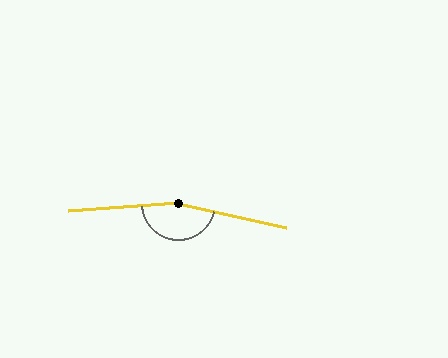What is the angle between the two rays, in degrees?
Approximately 163 degrees.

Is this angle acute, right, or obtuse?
It is obtuse.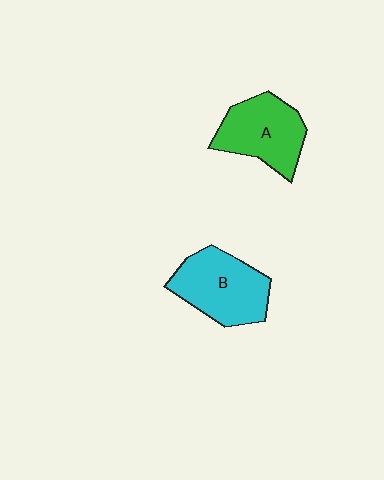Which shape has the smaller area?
Shape A (green).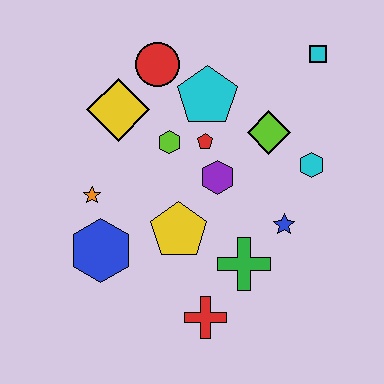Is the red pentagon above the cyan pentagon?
No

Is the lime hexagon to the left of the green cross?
Yes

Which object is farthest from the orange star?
The cyan square is farthest from the orange star.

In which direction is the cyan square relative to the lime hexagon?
The cyan square is to the right of the lime hexagon.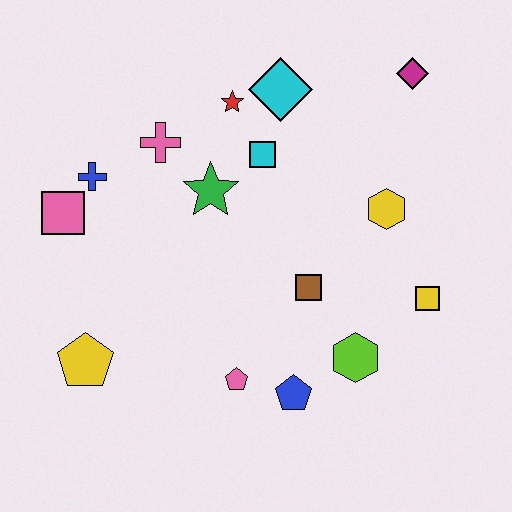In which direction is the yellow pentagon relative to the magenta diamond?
The yellow pentagon is to the left of the magenta diamond.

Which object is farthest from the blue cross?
The yellow square is farthest from the blue cross.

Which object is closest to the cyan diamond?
The red star is closest to the cyan diamond.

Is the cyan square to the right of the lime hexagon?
No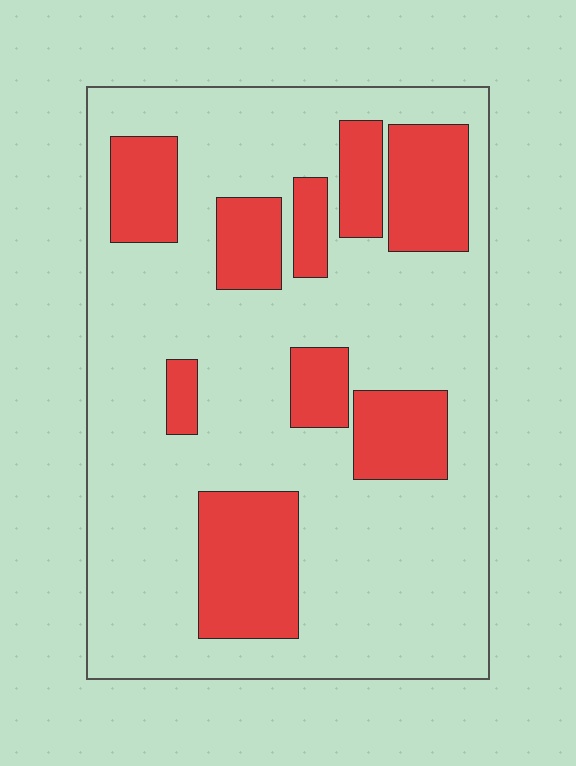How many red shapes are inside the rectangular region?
9.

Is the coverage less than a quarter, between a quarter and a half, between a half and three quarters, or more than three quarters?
Between a quarter and a half.